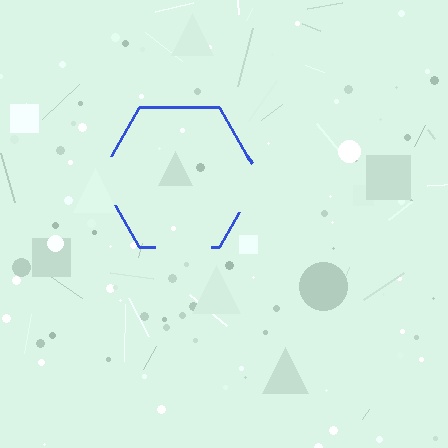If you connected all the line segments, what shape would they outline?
They would outline a hexagon.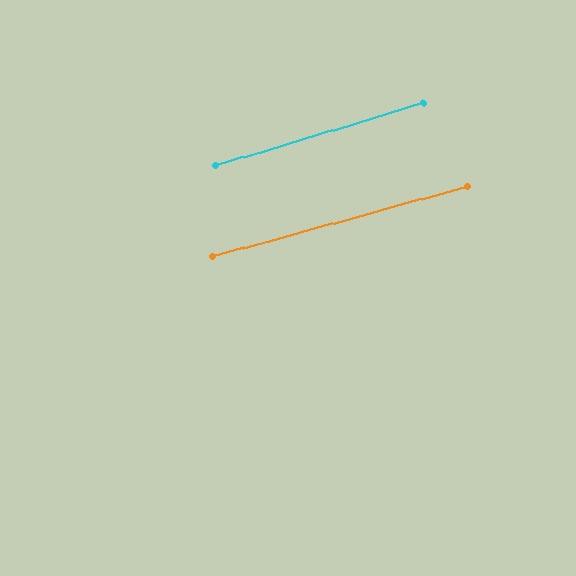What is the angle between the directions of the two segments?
Approximately 1 degree.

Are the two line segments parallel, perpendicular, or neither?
Parallel — their directions differ by only 1.2°.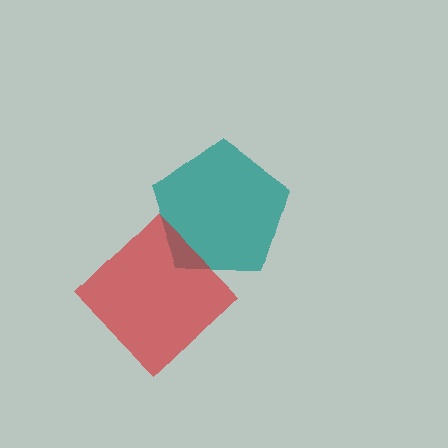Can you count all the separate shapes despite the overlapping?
Yes, there are 2 separate shapes.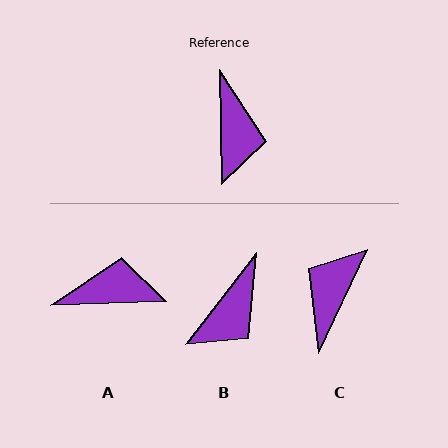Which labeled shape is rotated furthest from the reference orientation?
C, about 154 degrees away.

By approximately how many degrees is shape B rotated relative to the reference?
Approximately 39 degrees clockwise.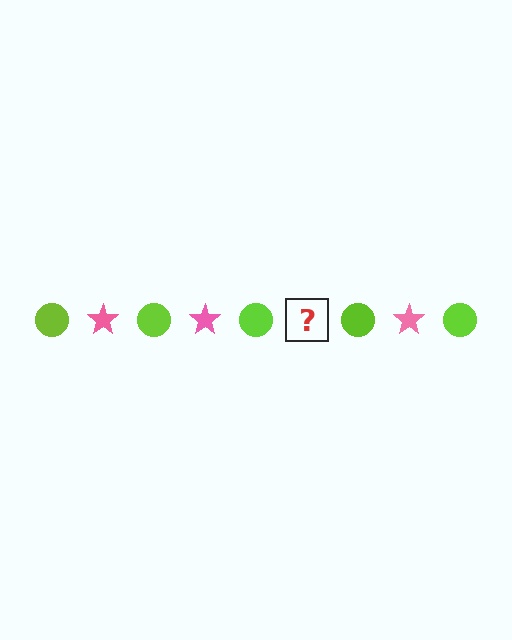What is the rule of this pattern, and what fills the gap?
The rule is that the pattern alternates between lime circle and pink star. The gap should be filled with a pink star.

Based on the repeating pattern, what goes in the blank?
The blank should be a pink star.